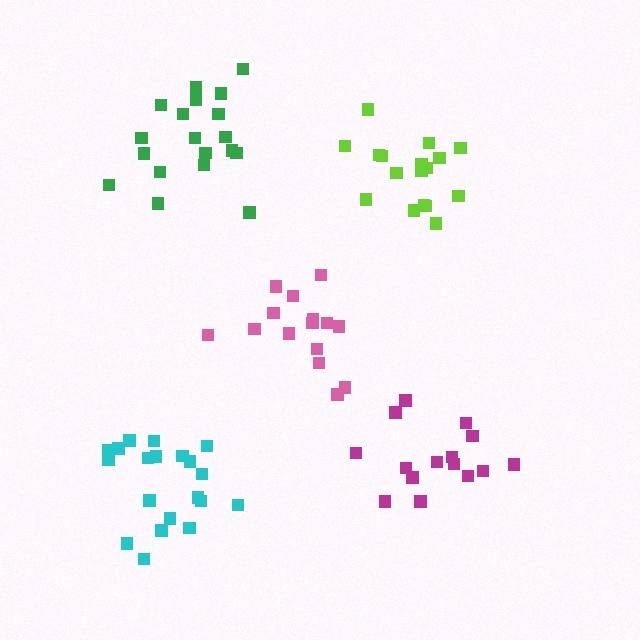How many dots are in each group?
Group 1: 15 dots, Group 2: 19 dots, Group 3: 15 dots, Group 4: 17 dots, Group 5: 20 dots (86 total).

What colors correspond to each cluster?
The clusters are colored: magenta, green, pink, lime, cyan.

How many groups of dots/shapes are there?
There are 5 groups.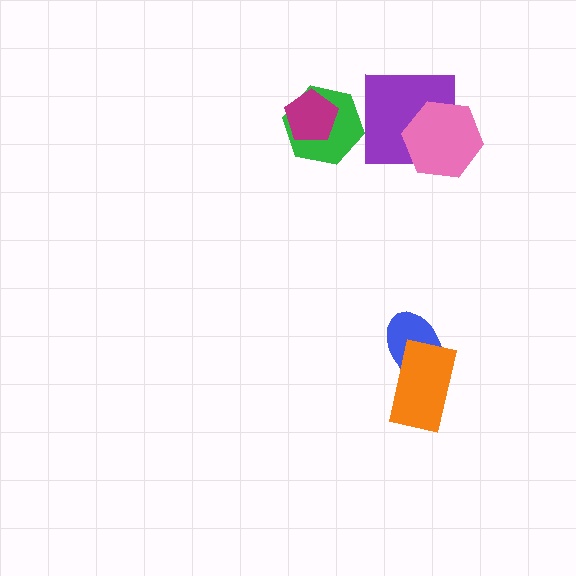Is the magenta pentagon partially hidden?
No, no other shape covers it.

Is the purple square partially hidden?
Yes, it is partially covered by another shape.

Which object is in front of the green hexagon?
The magenta pentagon is in front of the green hexagon.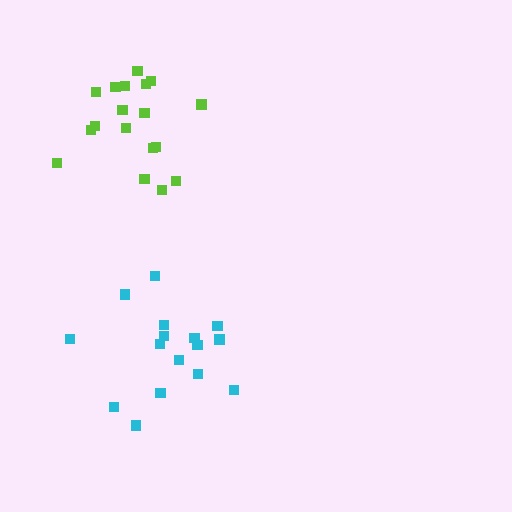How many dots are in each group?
Group 1: 16 dots, Group 2: 18 dots (34 total).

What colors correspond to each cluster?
The clusters are colored: cyan, lime.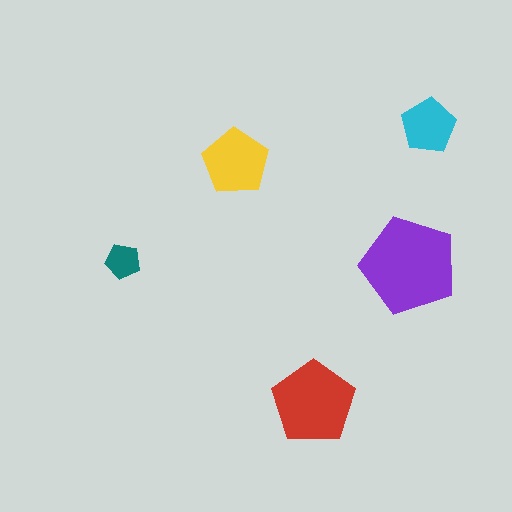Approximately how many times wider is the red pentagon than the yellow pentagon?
About 1.5 times wider.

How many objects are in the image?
There are 5 objects in the image.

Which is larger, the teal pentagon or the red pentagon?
The red one.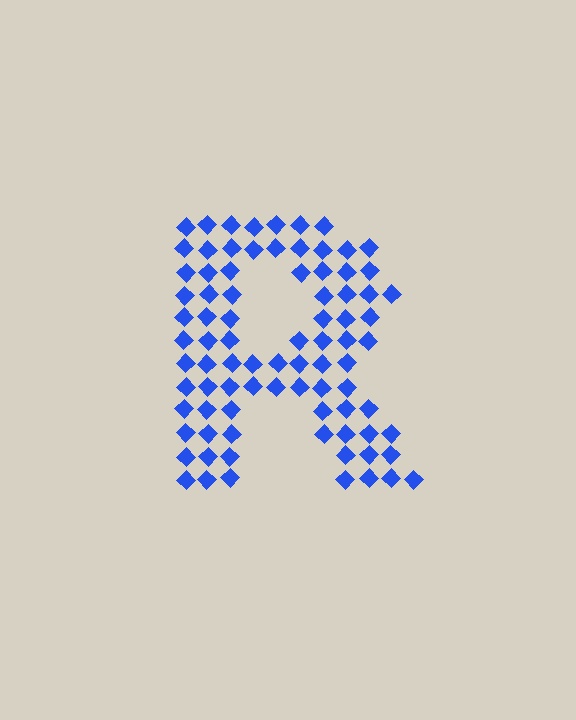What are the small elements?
The small elements are diamonds.